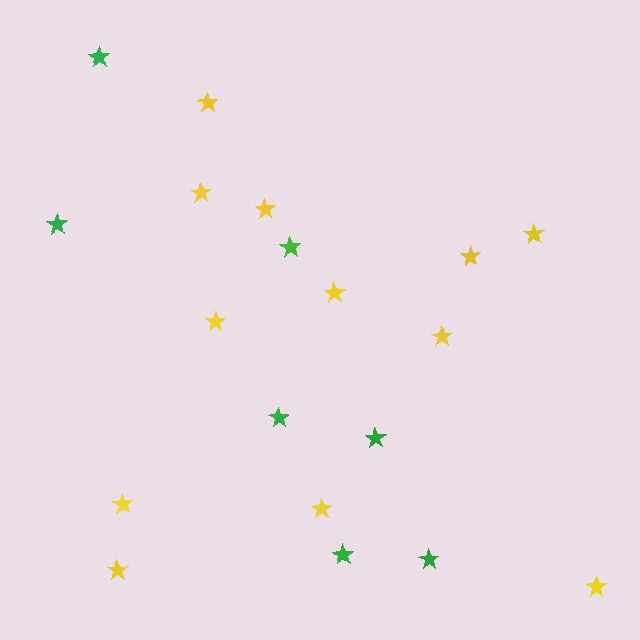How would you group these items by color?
There are 2 groups: one group of green stars (7) and one group of yellow stars (12).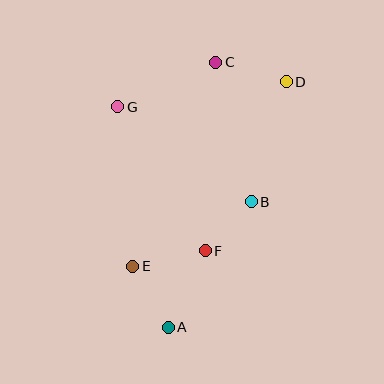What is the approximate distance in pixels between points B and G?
The distance between B and G is approximately 164 pixels.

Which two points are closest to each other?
Points B and F are closest to each other.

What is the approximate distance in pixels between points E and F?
The distance between E and F is approximately 74 pixels.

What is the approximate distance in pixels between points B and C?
The distance between B and C is approximately 144 pixels.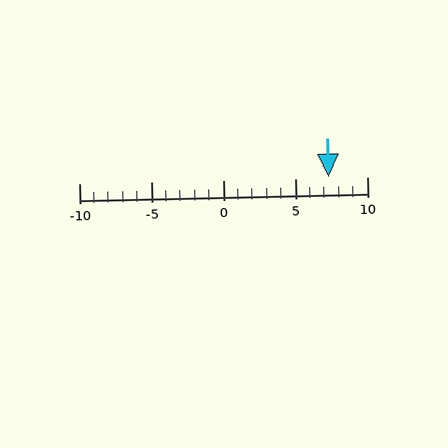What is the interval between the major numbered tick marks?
The major tick marks are spaced 5 units apart.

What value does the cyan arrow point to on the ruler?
The cyan arrow points to approximately 7.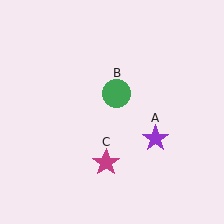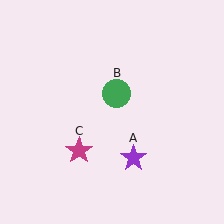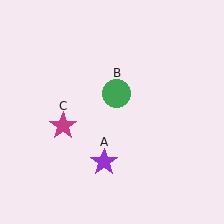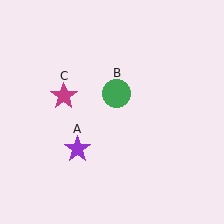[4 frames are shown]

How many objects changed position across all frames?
2 objects changed position: purple star (object A), magenta star (object C).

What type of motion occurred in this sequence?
The purple star (object A), magenta star (object C) rotated clockwise around the center of the scene.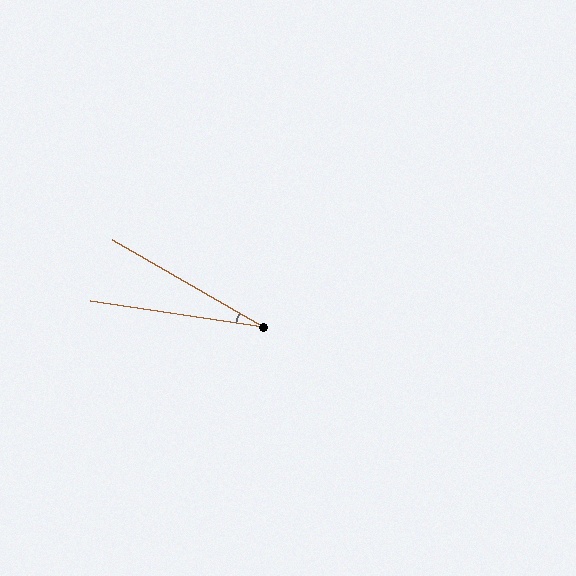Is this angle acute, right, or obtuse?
It is acute.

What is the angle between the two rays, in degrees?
Approximately 21 degrees.